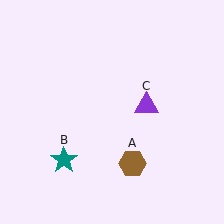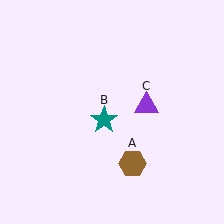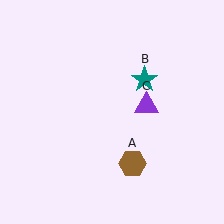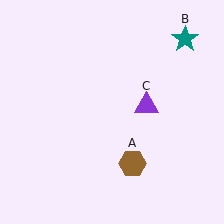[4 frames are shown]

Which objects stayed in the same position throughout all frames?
Brown hexagon (object A) and purple triangle (object C) remained stationary.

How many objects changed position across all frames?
1 object changed position: teal star (object B).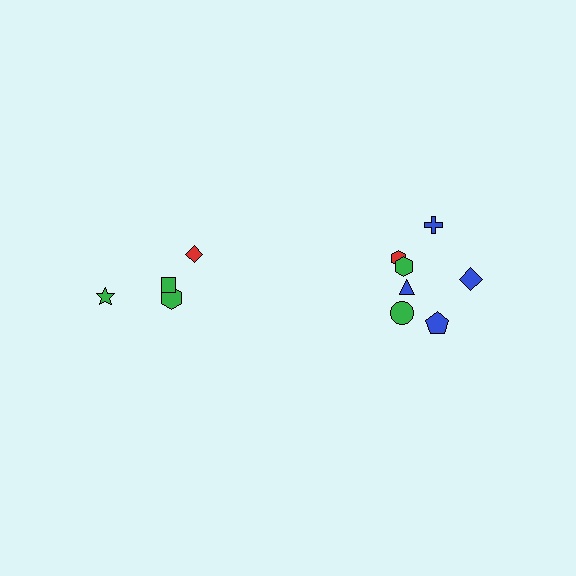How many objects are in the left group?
There are 4 objects.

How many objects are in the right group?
There are 7 objects.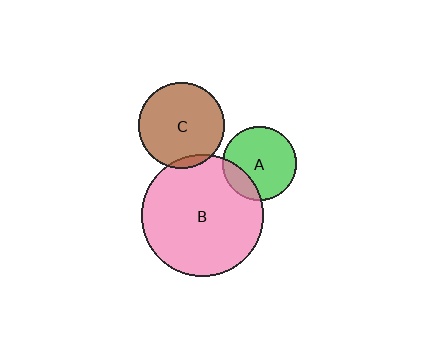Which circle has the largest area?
Circle B (pink).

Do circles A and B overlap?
Yes.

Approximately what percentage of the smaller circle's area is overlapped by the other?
Approximately 20%.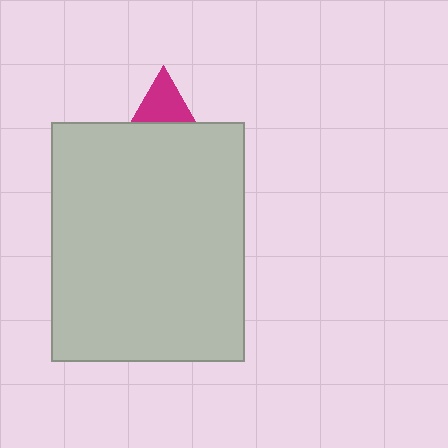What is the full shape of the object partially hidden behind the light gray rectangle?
The partially hidden object is a magenta triangle.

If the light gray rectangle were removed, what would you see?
You would see the complete magenta triangle.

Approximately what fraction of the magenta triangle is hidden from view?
Roughly 69% of the magenta triangle is hidden behind the light gray rectangle.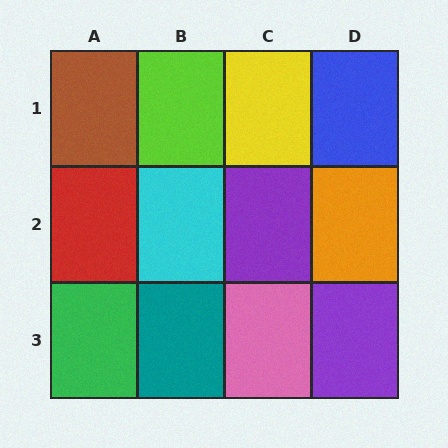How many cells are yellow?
1 cell is yellow.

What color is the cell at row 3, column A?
Green.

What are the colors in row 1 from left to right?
Brown, lime, yellow, blue.